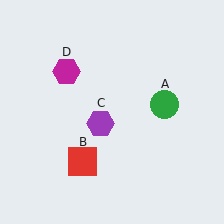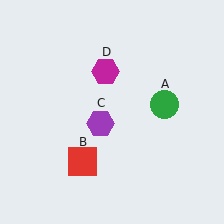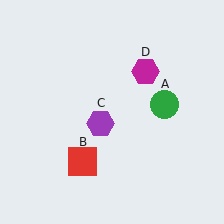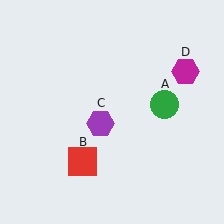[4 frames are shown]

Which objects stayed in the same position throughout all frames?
Green circle (object A) and red square (object B) and purple hexagon (object C) remained stationary.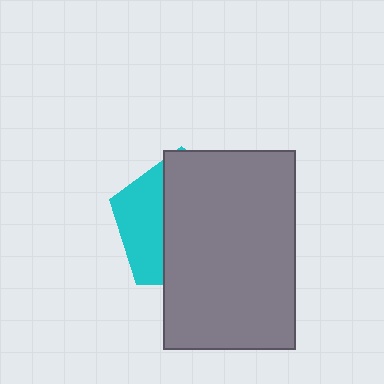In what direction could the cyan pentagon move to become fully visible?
The cyan pentagon could move left. That would shift it out from behind the gray rectangle entirely.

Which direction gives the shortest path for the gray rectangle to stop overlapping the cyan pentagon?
Moving right gives the shortest separation.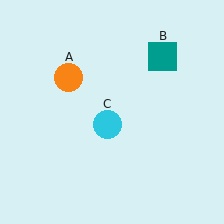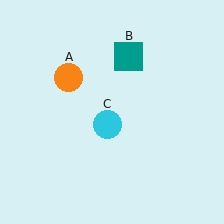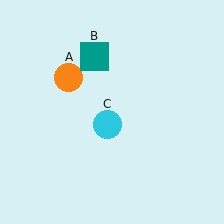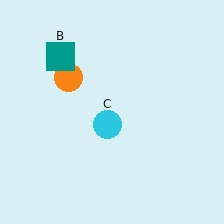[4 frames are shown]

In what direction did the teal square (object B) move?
The teal square (object B) moved left.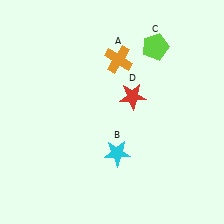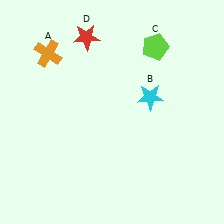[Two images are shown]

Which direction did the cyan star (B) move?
The cyan star (B) moved up.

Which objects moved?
The objects that moved are: the orange cross (A), the cyan star (B), the red star (D).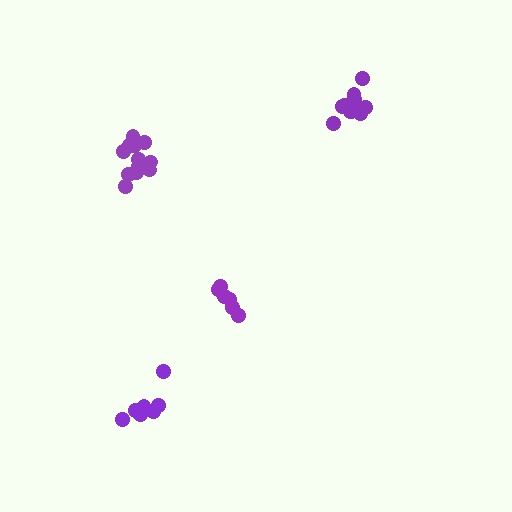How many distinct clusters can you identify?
There are 4 distinct clusters.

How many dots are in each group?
Group 1: 6 dots, Group 2: 12 dots, Group 3: 12 dots, Group 4: 7 dots (37 total).